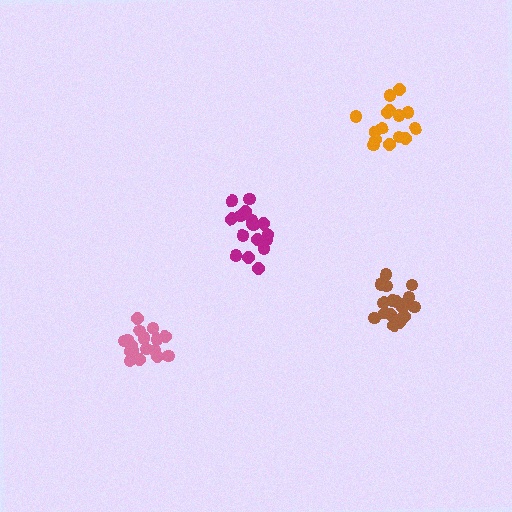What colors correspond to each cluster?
The clusters are colored: brown, magenta, pink, orange.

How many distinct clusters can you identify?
There are 4 distinct clusters.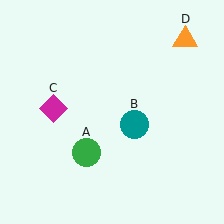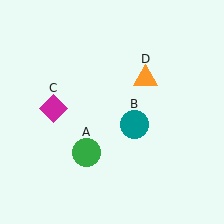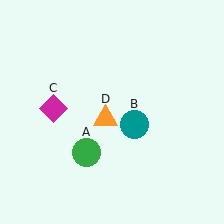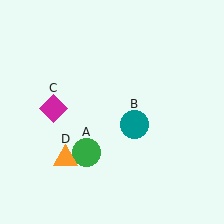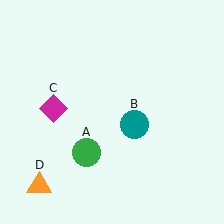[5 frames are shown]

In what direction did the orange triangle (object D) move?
The orange triangle (object D) moved down and to the left.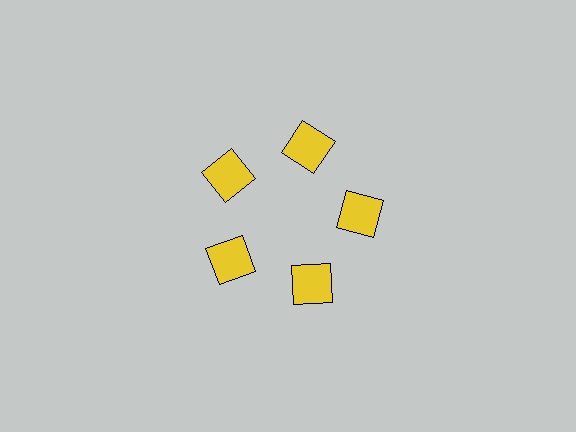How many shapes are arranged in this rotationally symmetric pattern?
There are 5 shapes, arranged in 5 groups of 1.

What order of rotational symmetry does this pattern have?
This pattern has 5-fold rotational symmetry.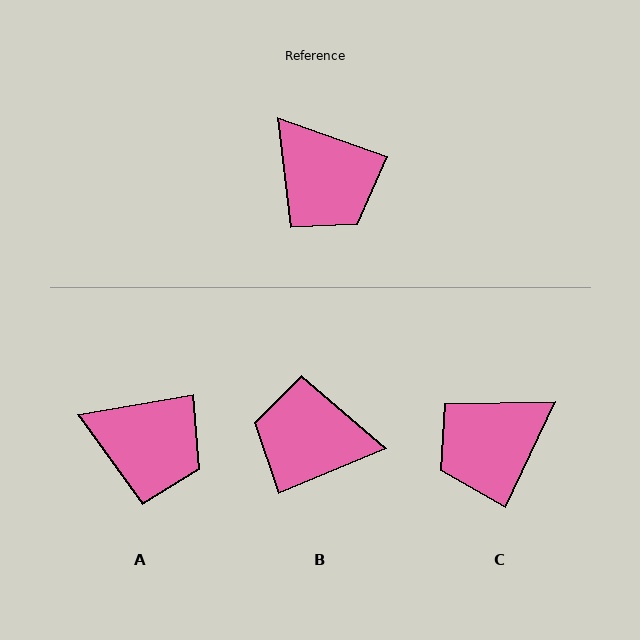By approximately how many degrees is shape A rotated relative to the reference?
Approximately 29 degrees counter-clockwise.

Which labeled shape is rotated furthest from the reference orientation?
B, about 137 degrees away.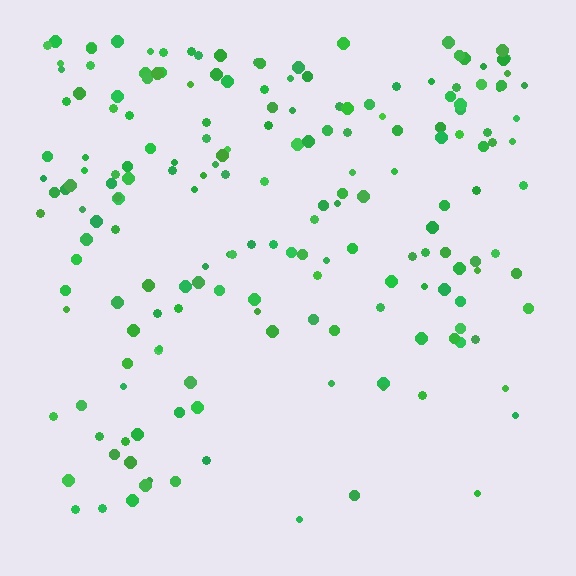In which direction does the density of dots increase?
From bottom to top, with the top side densest.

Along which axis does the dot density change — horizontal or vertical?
Vertical.